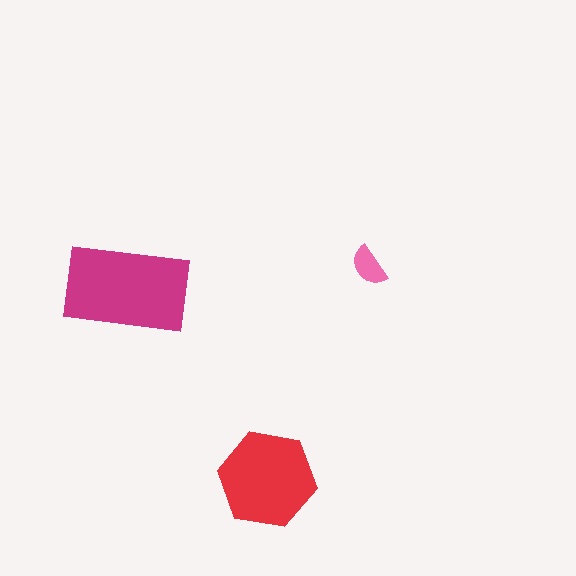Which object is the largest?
The magenta rectangle.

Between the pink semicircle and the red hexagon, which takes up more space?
The red hexagon.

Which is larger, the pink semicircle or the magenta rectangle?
The magenta rectangle.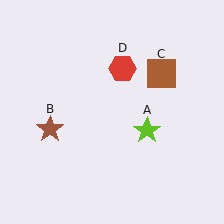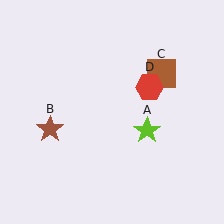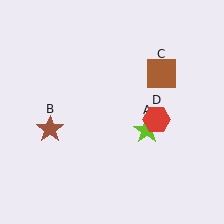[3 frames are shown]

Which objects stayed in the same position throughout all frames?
Lime star (object A) and brown star (object B) and brown square (object C) remained stationary.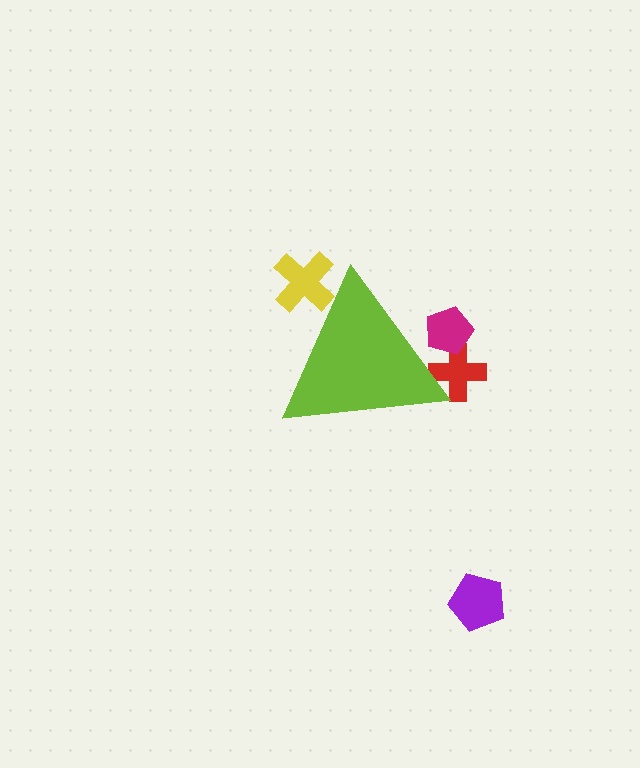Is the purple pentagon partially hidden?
No, the purple pentagon is fully visible.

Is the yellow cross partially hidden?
Yes, the yellow cross is partially hidden behind the lime triangle.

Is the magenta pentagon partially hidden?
Yes, the magenta pentagon is partially hidden behind the lime triangle.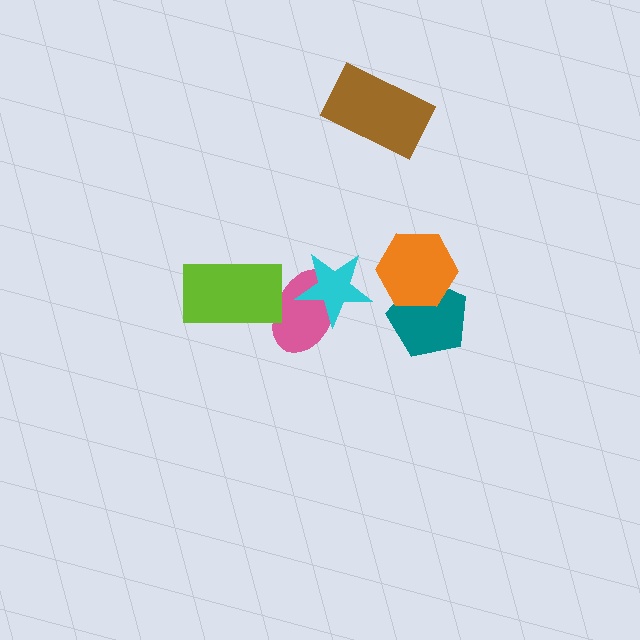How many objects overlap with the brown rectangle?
0 objects overlap with the brown rectangle.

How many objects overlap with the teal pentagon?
1 object overlaps with the teal pentagon.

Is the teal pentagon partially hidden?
Yes, it is partially covered by another shape.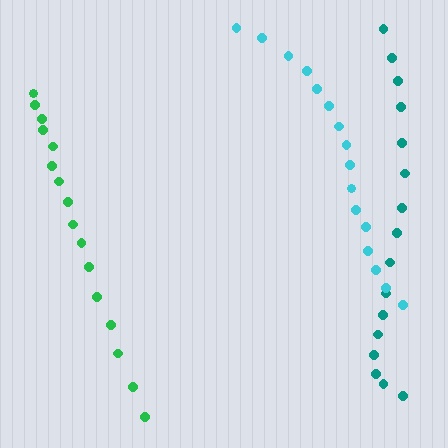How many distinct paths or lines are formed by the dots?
There are 3 distinct paths.